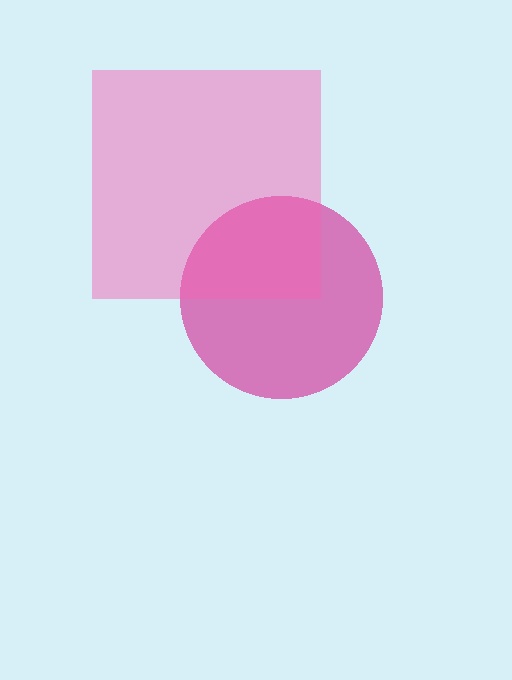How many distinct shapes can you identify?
There are 2 distinct shapes: a magenta circle, a pink square.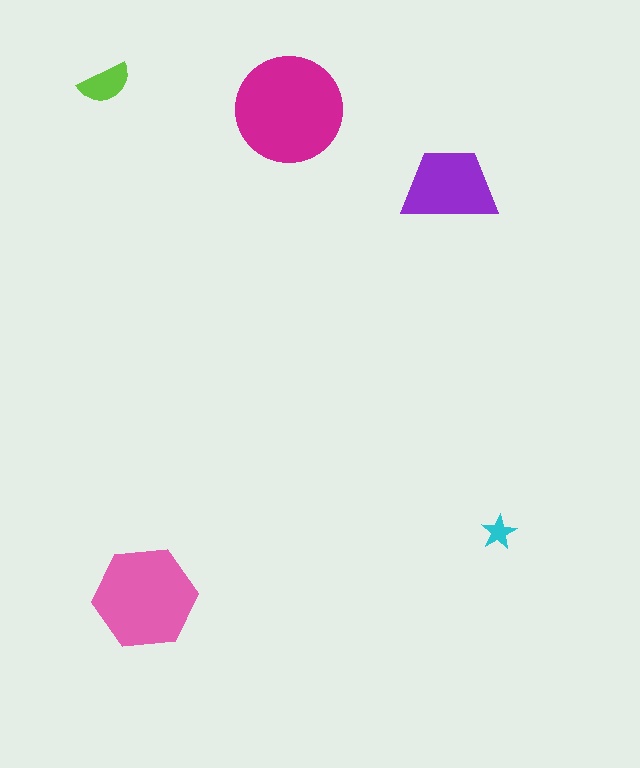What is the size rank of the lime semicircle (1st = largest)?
4th.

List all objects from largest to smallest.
The magenta circle, the pink hexagon, the purple trapezoid, the lime semicircle, the cyan star.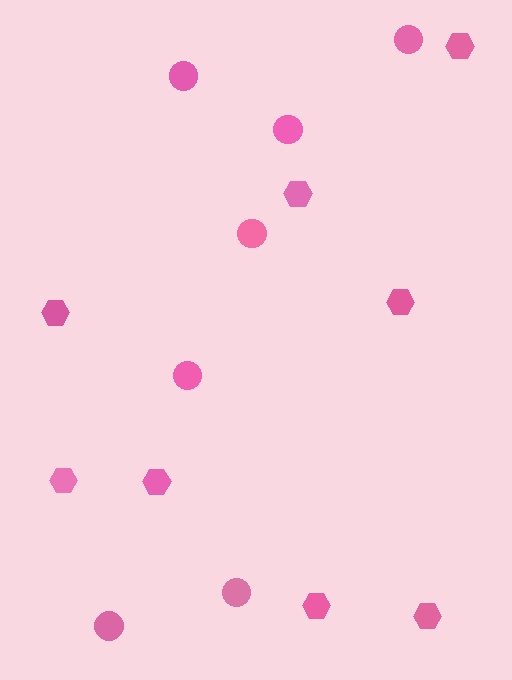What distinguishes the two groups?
There are 2 groups: one group of hexagons (8) and one group of circles (7).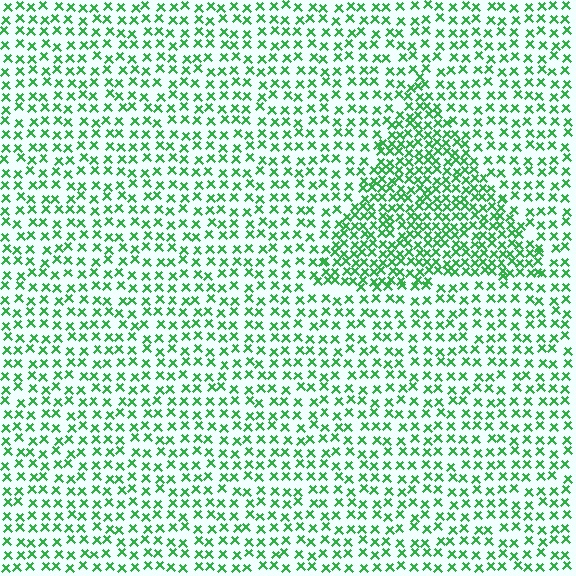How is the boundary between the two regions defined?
The boundary is defined by a change in element density (approximately 1.9x ratio). All elements are the same color, size, and shape.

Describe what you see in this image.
The image contains small green elements arranged at two different densities. A triangle-shaped region is visible where the elements are more densely packed than the surrounding area.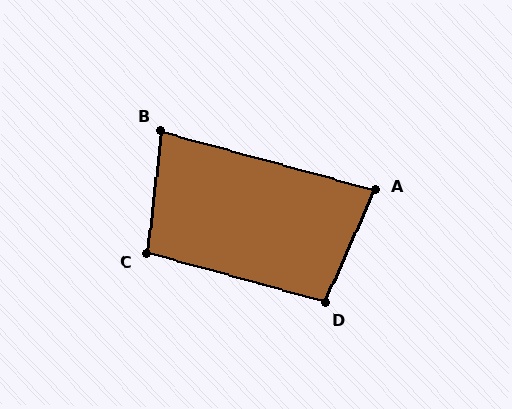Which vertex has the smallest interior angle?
B, at approximately 82 degrees.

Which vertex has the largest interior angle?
D, at approximately 98 degrees.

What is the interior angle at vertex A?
Approximately 82 degrees (acute).